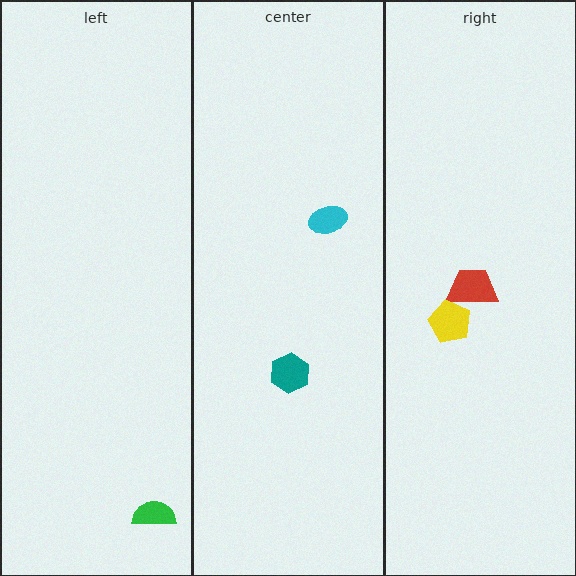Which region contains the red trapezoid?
The right region.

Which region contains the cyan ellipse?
The center region.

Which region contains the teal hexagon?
The center region.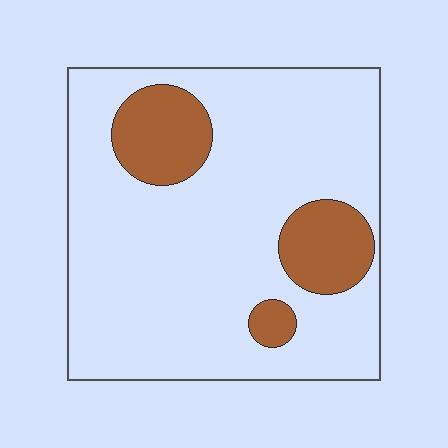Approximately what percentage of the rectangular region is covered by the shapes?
Approximately 20%.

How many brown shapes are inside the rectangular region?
3.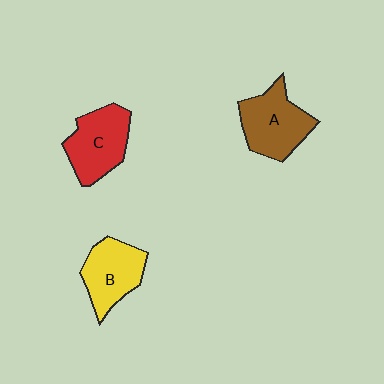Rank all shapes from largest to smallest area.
From largest to smallest: A (brown), C (red), B (yellow).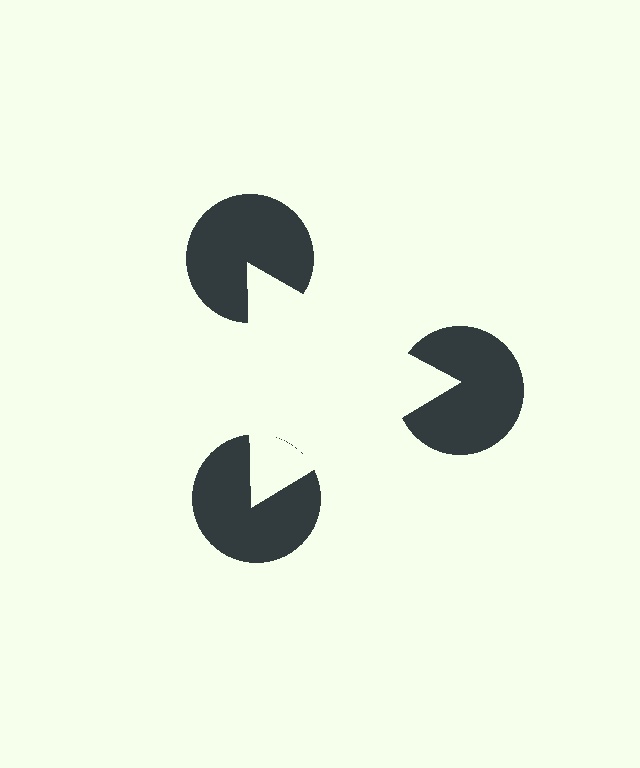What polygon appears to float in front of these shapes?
An illusory triangle — its edges are inferred from the aligned wedge cuts in the pac-man discs, not physically drawn.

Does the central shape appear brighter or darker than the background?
It typically appears slightly brighter than the background, even though no actual brightness change is drawn.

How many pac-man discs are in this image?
There are 3 — one at each vertex of the illusory triangle.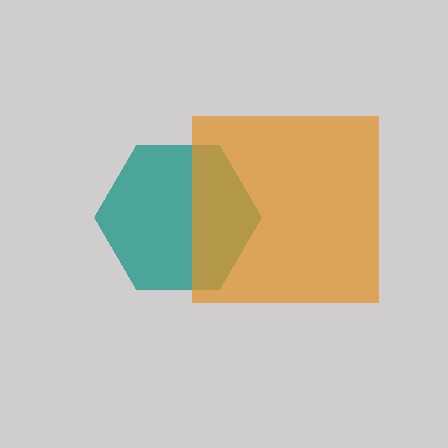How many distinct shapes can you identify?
There are 2 distinct shapes: a teal hexagon, an orange square.